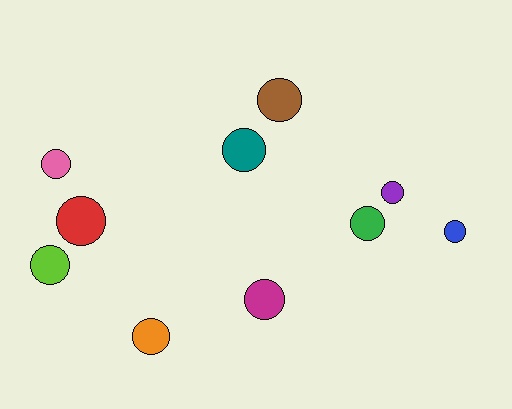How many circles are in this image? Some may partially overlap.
There are 10 circles.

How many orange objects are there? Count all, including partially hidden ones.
There is 1 orange object.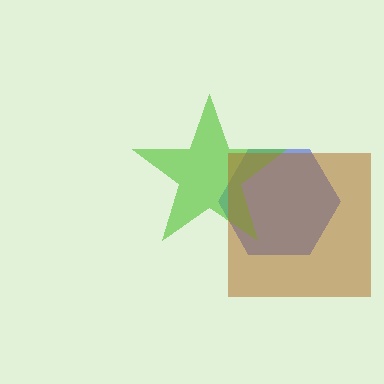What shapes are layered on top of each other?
The layered shapes are: a blue hexagon, a lime star, a brown square.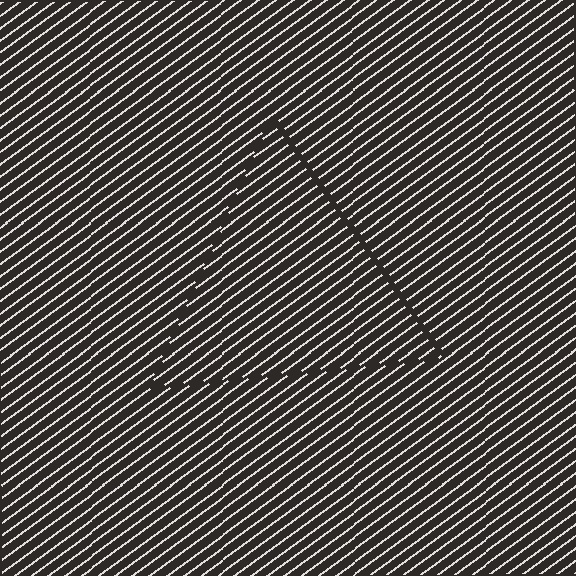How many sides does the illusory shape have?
3 sides — the line-ends trace a triangle.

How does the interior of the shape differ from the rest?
The interior of the shape contains the same grating, shifted by half a period — the contour is defined by the phase discontinuity where line-ends from the inner and outer gratings abut.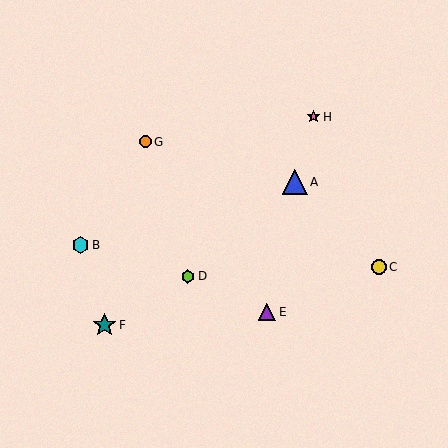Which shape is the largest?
The blue triangle (labeled A) is the largest.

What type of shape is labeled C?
Shape C is a yellow circle.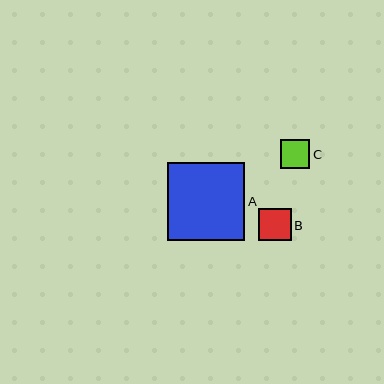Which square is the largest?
Square A is the largest with a size of approximately 78 pixels.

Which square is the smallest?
Square C is the smallest with a size of approximately 29 pixels.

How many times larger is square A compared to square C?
Square A is approximately 2.7 times the size of square C.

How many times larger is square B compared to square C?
Square B is approximately 1.1 times the size of square C.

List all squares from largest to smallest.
From largest to smallest: A, B, C.